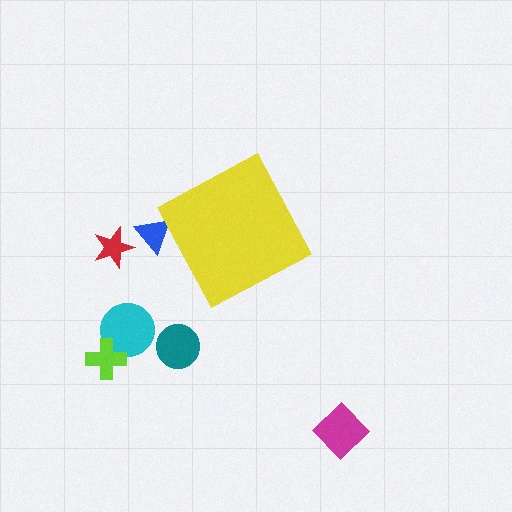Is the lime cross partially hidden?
No, the lime cross is fully visible.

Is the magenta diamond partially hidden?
No, the magenta diamond is fully visible.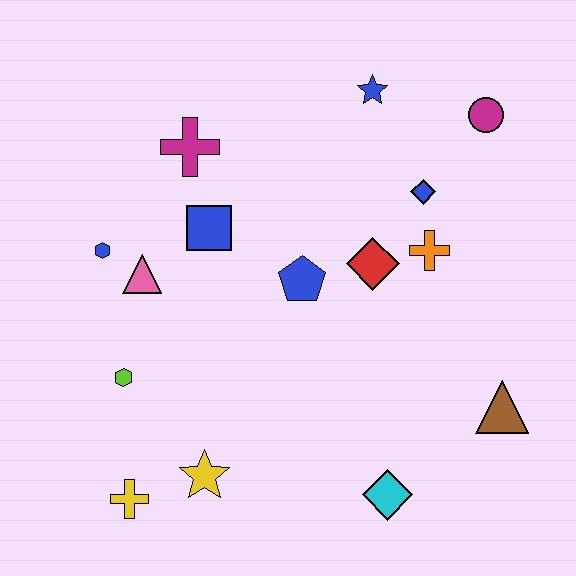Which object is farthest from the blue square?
The brown triangle is farthest from the blue square.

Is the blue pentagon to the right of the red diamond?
No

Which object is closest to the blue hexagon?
The pink triangle is closest to the blue hexagon.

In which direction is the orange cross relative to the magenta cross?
The orange cross is to the right of the magenta cross.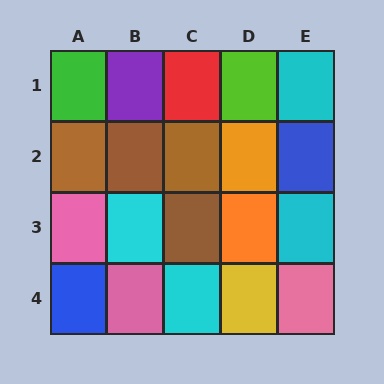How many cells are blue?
2 cells are blue.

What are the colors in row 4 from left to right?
Blue, pink, cyan, yellow, pink.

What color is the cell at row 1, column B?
Purple.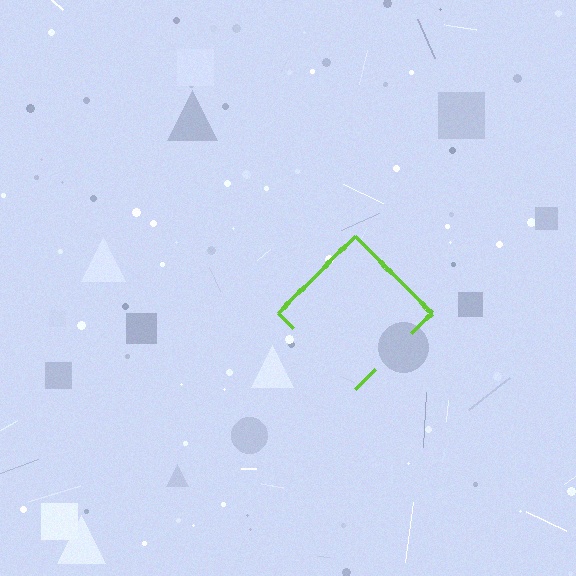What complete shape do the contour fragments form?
The contour fragments form a diamond.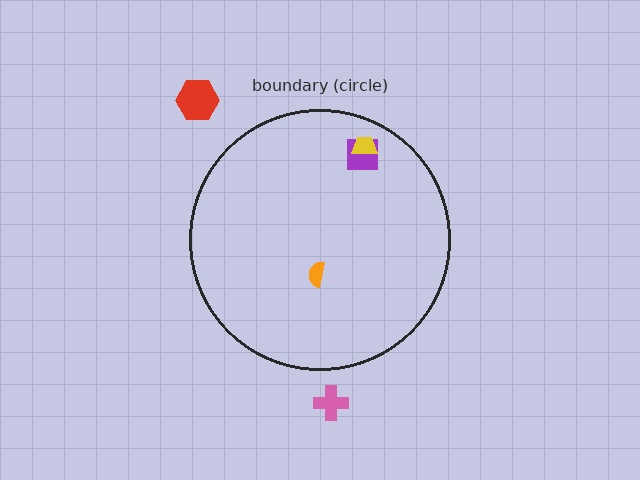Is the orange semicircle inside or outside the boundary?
Inside.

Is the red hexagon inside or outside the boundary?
Outside.